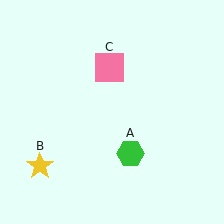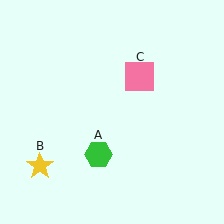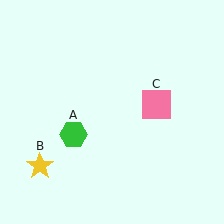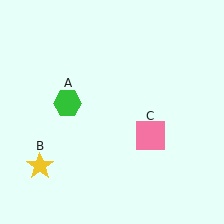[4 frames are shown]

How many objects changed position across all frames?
2 objects changed position: green hexagon (object A), pink square (object C).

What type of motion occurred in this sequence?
The green hexagon (object A), pink square (object C) rotated clockwise around the center of the scene.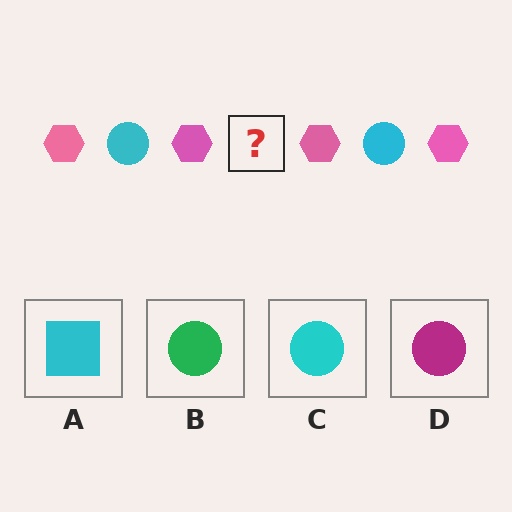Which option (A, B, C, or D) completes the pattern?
C.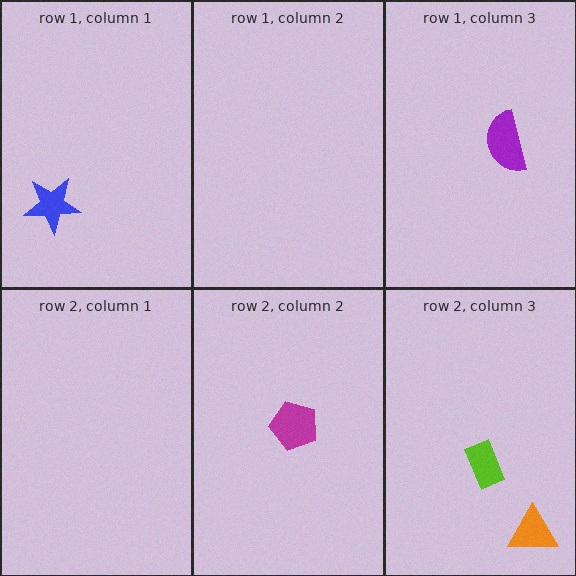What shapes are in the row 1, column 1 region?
The blue star.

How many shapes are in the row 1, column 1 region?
1.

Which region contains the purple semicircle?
The row 1, column 3 region.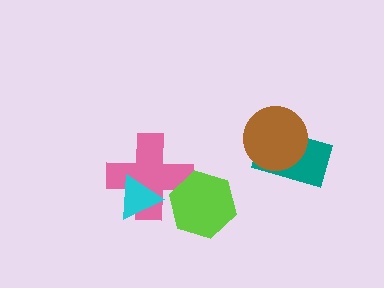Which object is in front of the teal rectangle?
The brown circle is in front of the teal rectangle.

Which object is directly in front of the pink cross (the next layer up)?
The cyan triangle is directly in front of the pink cross.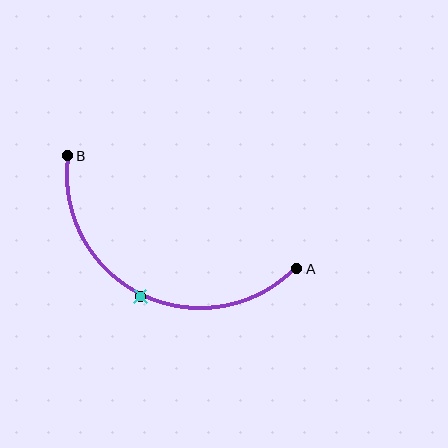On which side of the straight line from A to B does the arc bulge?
The arc bulges below the straight line connecting A and B.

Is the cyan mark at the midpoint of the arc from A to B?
Yes. The cyan mark lies on the arc at equal arc-length from both A and B — it is the arc midpoint.